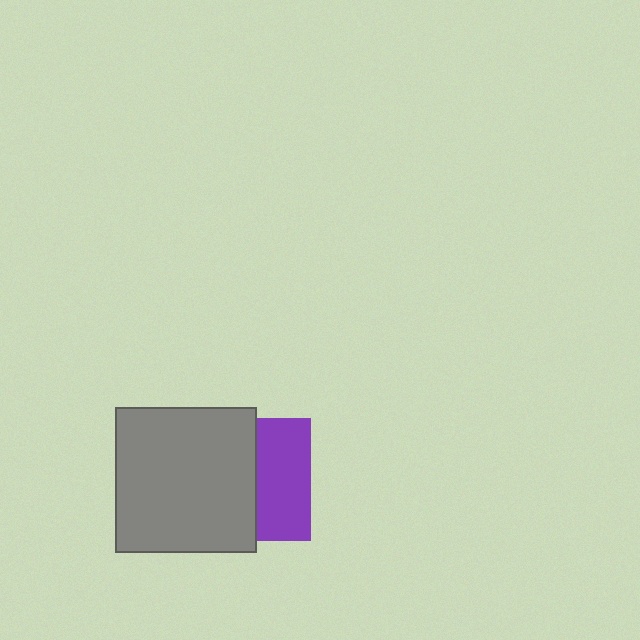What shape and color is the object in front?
The object in front is a gray rectangle.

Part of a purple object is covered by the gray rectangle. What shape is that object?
It is a square.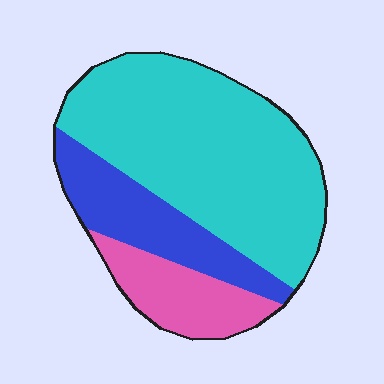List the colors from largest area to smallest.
From largest to smallest: cyan, blue, pink.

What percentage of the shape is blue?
Blue takes up about one fifth (1/5) of the shape.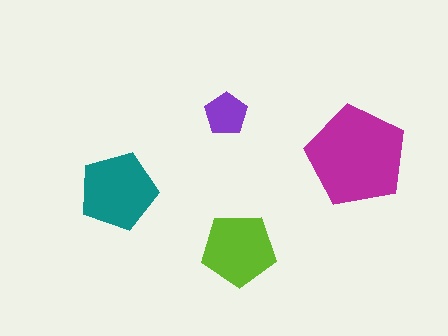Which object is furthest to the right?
The magenta pentagon is rightmost.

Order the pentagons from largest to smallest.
the magenta one, the teal one, the lime one, the purple one.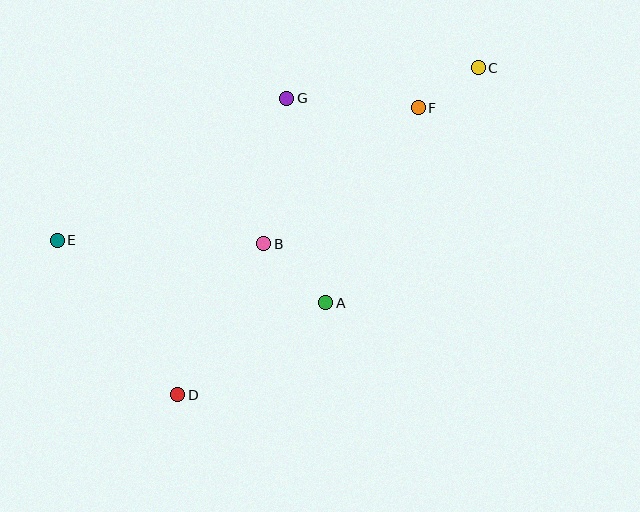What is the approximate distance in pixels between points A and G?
The distance between A and G is approximately 208 pixels.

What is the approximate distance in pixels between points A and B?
The distance between A and B is approximately 86 pixels.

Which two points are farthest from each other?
Points C and E are farthest from each other.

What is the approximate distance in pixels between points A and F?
The distance between A and F is approximately 216 pixels.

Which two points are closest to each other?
Points C and F are closest to each other.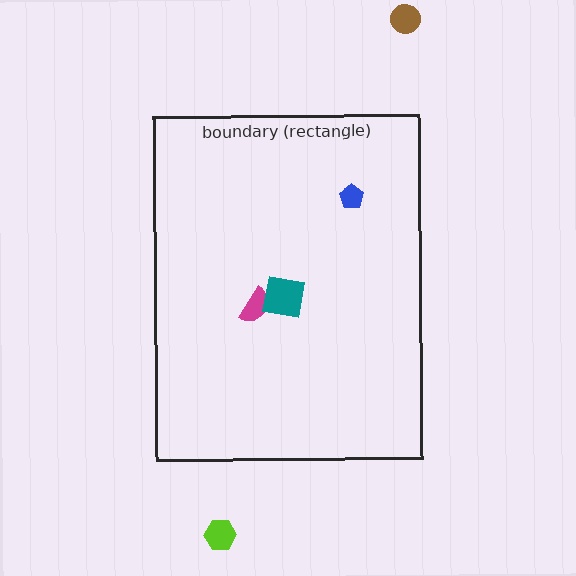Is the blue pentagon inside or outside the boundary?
Inside.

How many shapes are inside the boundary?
3 inside, 2 outside.